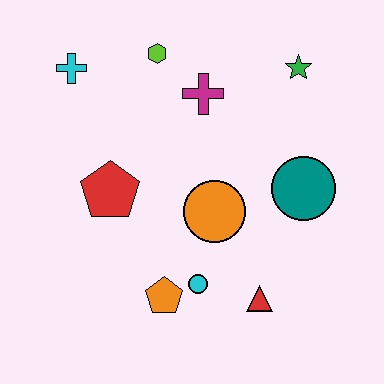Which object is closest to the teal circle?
The orange circle is closest to the teal circle.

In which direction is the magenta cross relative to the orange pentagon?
The magenta cross is above the orange pentagon.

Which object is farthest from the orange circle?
The cyan cross is farthest from the orange circle.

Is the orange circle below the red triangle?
No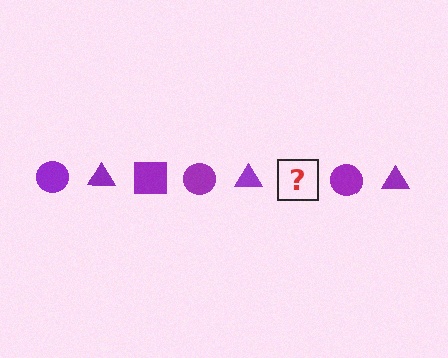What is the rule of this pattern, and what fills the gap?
The rule is that the pattern cycles through circle, triangle, square shapes in purple. The gap should be filled with a purple square.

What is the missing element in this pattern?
The missing element is a purple square.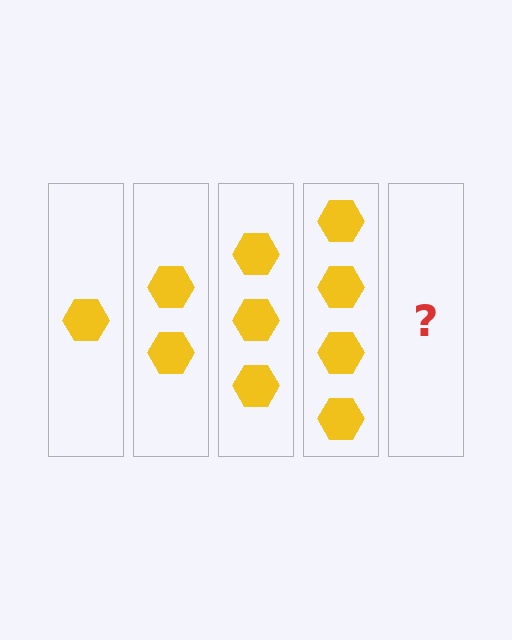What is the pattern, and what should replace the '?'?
The pattern is that each step adds one more hexagon. The '?' should be 5 hexagons.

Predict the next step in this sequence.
The next step is 5 hexagons.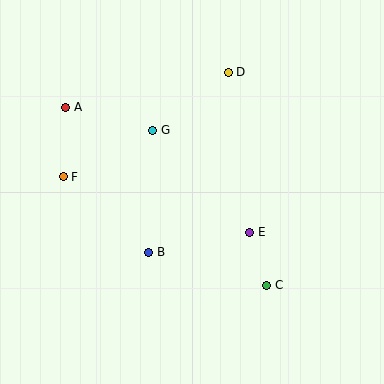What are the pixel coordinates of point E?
Point E is at (250, 232).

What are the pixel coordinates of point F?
Point F is at (63, 177).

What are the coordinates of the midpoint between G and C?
The midpoint between G and C is at (210, 208).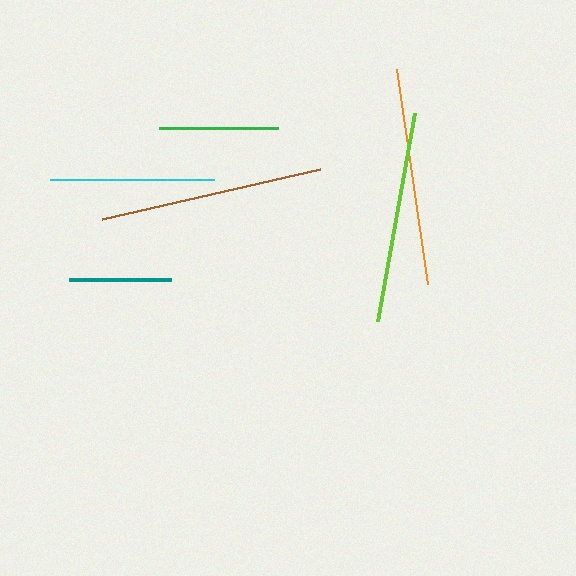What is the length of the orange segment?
The orange segment is approximately 217 pixels long.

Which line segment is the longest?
The brown line is the longest at approximately 224 pixels.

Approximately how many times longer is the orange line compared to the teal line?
The orange line is approximately 2.1 times the length of the teal line.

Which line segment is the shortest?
The teal line is the shortest at approximately 101 pixels.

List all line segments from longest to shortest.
From longest to shortest: brown, orange, lime, cyan, green, teal.